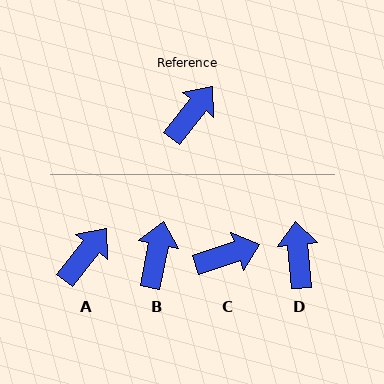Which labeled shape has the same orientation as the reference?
A.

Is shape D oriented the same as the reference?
No, it is off by about 43 degrees.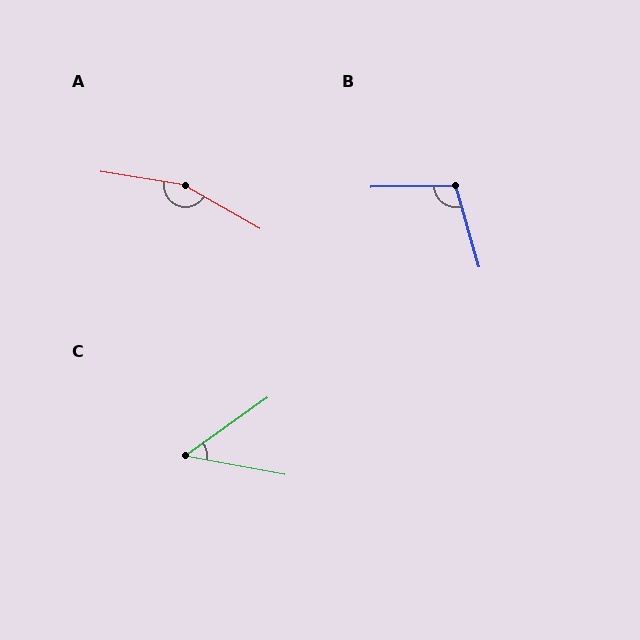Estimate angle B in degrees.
Approximately 105 degrees.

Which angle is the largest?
A, at approximately 159 degrees.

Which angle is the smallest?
C, at approximately 46 degrees.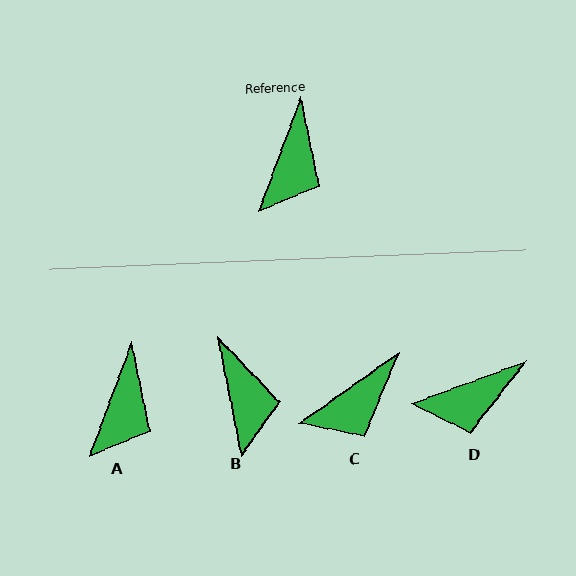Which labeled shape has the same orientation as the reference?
A.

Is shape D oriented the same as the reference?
No, it is off by about 50 degrees.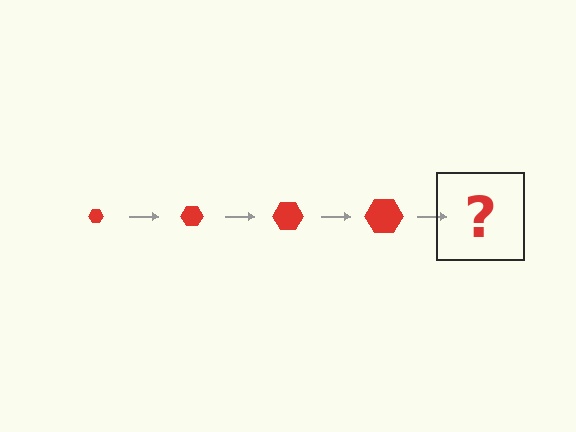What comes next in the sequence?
The next element should be a red hexagon, larger than the previous one.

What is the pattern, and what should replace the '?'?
The pattern is that the hexagon gets progressively larger each step. The '?' should be a red hexagon, larger than the previous one.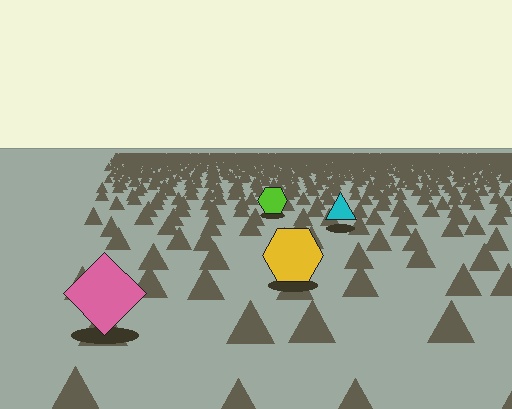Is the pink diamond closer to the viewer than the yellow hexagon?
Yes. The pink diamond is closer — you can tell from the texture gradient: the ground texture is coarser near it.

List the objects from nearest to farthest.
From nearest to farthest: the pink diamond, the yellow hexagon, the cyan triangle, the lime hexagon.